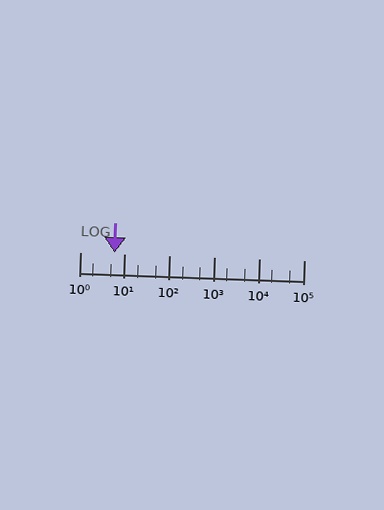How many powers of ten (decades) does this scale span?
The scale spans 5 decades, from 1 to 100000.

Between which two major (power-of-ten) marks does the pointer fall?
The pointer is between 1 and 10.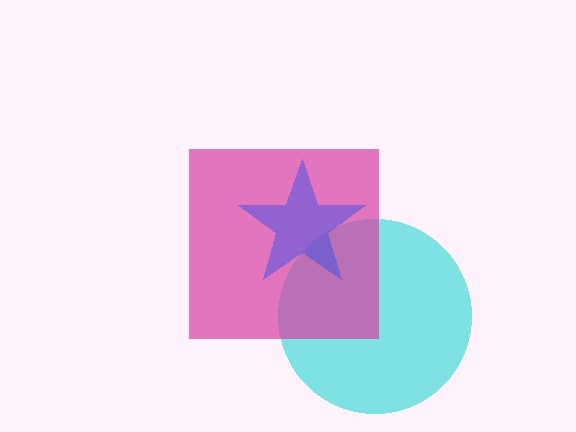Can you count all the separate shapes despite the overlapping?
Yes, there are 3 separate shapes.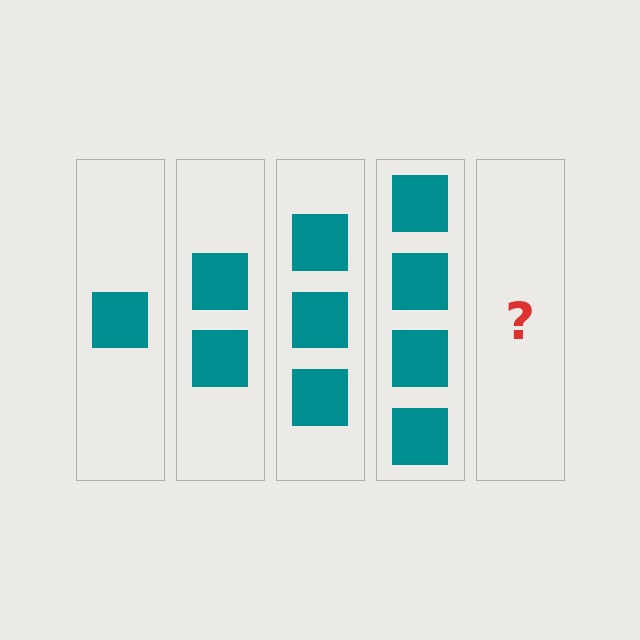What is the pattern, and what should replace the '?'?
The pattern is that each step adds one more square. The '?' should be 5 squares.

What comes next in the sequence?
The next element should be 5 squares.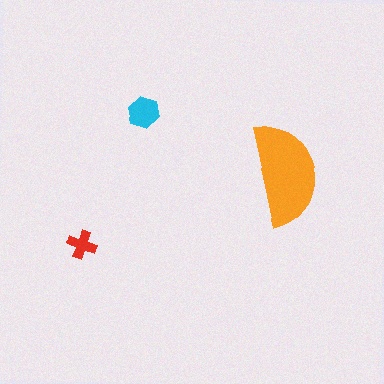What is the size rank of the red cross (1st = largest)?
3rd.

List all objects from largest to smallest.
The orange semicircle, the cyan hexagon, the red cross.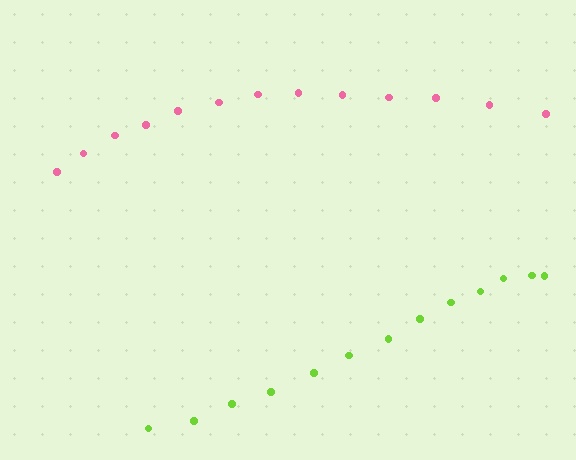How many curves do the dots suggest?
There are 2 distinct paths.